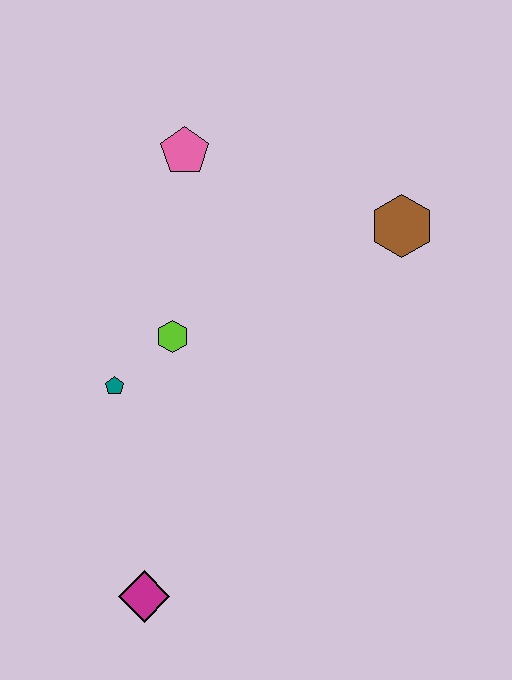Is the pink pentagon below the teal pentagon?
No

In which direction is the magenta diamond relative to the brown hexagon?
The magenta diamond is below the brown hexagon.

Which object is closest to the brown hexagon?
The pink pentagon is closest to the brown hexagon.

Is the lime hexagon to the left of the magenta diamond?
No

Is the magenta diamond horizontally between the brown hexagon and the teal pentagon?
Yes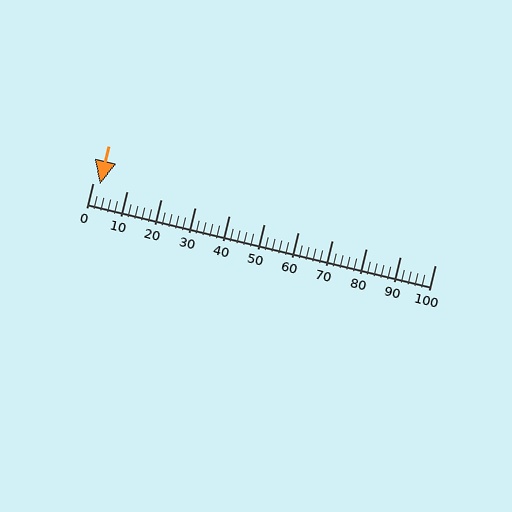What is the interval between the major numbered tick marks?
The major tick marks are spaced 10 units apart.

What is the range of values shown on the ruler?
The ruler shows values from 0 to 100.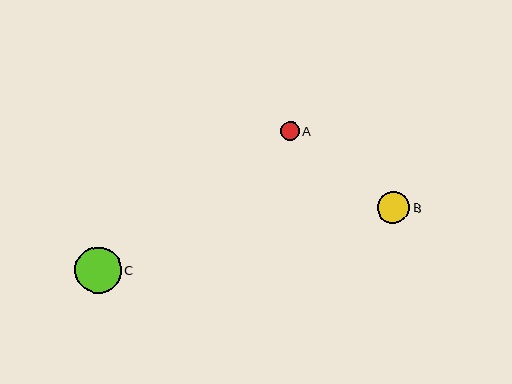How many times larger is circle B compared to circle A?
Circle B is approximately 1.7 times the size of circle A.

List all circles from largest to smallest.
From largest to smallest: C, B, A.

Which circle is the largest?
Circle C is the largest with a size of approximately 47 pixels.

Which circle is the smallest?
Circle A is the smallest with a size of approximately 19 pixels.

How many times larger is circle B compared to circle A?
Circle B is approximately 1.7 times the size of circle A.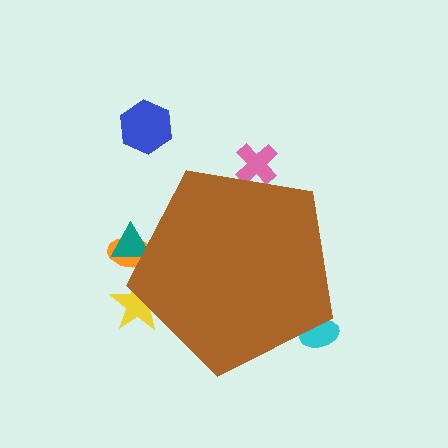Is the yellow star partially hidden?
Yes, the yellow star is partially hidden behind the brown pentagon.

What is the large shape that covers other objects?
A brown pentagon.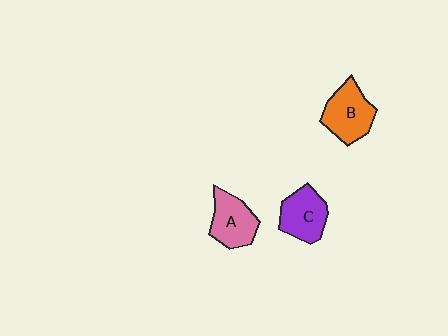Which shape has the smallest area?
Shape A (pink).